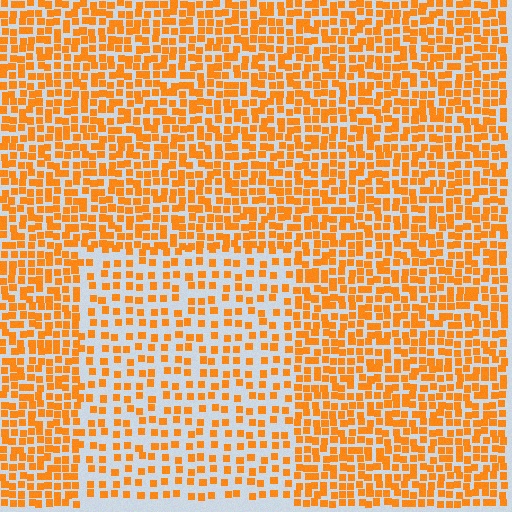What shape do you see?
I see a rectangle.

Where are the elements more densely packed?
The elements are more densely packed outside the rectangle boundary.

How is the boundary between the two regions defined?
The boundary is defined by a change in element density (approximately 1.9x ratio). All elements are the same color, size, and shape.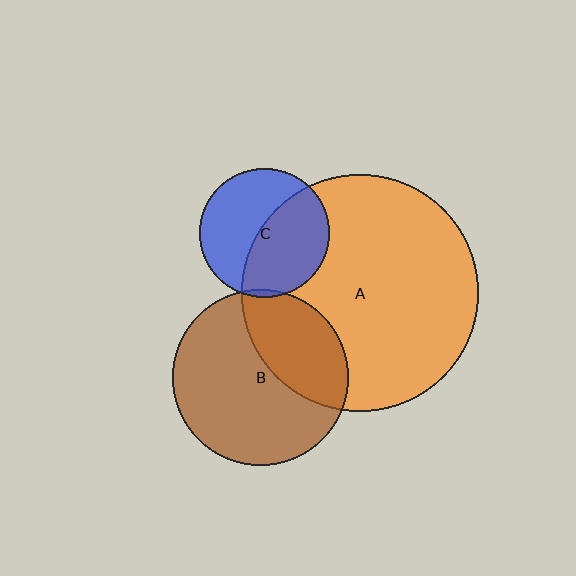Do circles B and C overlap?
Yes.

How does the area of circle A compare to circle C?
Approximately 3.3 times.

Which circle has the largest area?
Circle A (orange).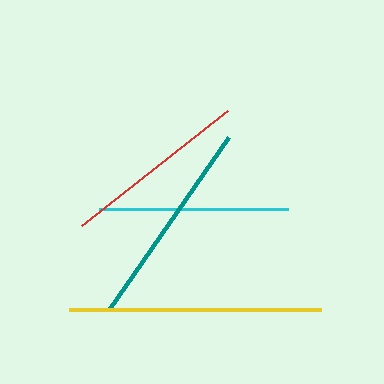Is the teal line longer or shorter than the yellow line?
The yellow line is longer than the teal line.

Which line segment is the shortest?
The red line is the shortest at approximately 185 pixels.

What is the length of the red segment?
The red segment is approximately 185 pixels long.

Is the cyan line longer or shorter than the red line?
The cyan line is longer than the red line.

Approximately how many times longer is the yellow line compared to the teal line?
The yellow line is approximately 1.2 times the length of the teal line.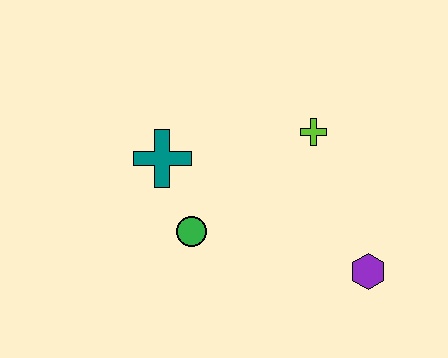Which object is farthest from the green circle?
The purple hexagon is farthest from the green circle.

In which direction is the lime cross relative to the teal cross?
The lime cross is to the right of the teal cross.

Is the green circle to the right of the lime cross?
No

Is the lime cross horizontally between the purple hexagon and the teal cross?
Yes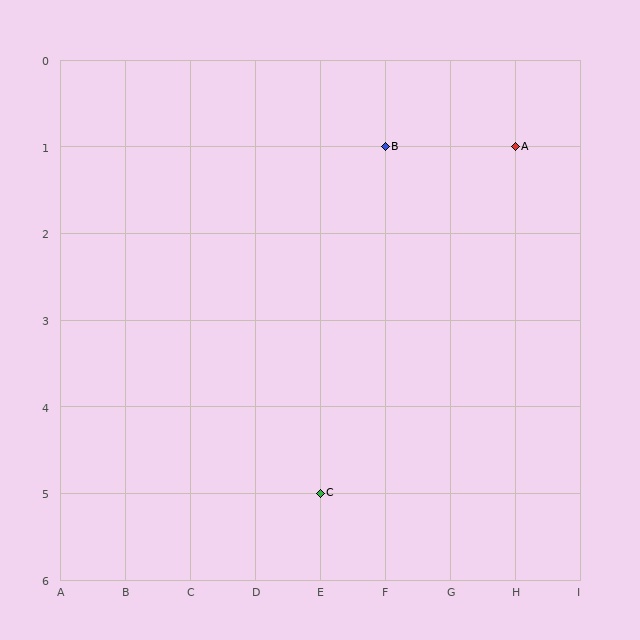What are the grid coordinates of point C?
Point C is at grid coordinates (E, 5).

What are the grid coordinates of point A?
Point A is at grid coordinates (H, 1).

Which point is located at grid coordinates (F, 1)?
Point B is at (F, 1).